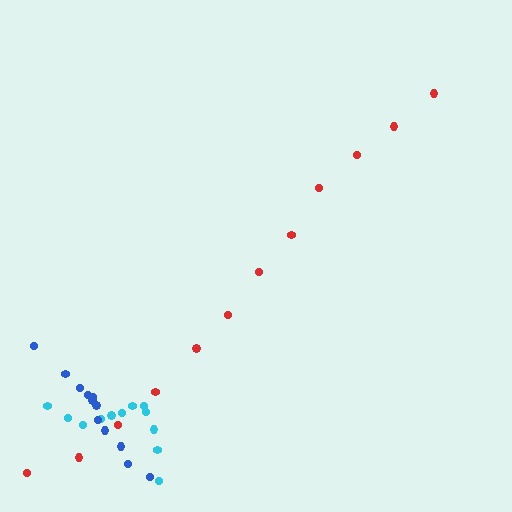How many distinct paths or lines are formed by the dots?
There are 3 distinct paths.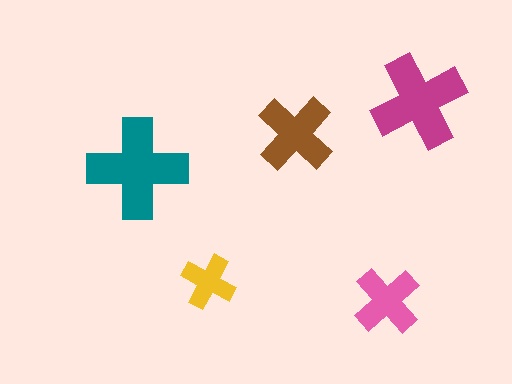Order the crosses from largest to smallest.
the teal one, the magenta one, the brown one, the pink one, the yellow one.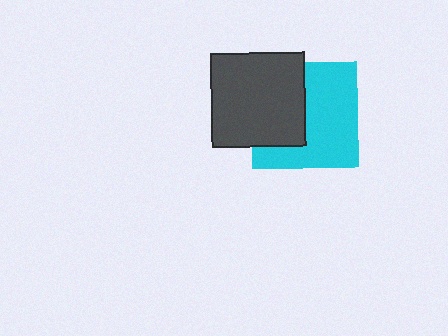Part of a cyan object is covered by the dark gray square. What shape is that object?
It is a square.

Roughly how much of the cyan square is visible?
About half of it is visible (roughly 59%).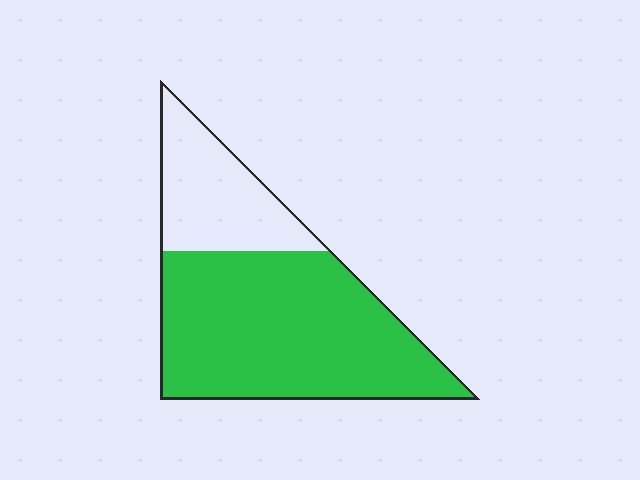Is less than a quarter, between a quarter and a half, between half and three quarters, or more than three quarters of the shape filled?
Between half and three quarters.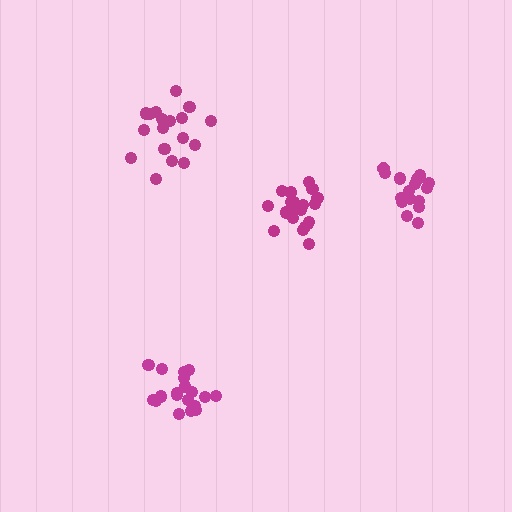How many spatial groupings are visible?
There are 4 spatial groupings.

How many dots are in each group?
Group 1: 19 dots, Group 2: 20 dots, Group 3: 18 dots, Group 4: 16 dots (73 total).